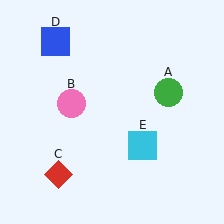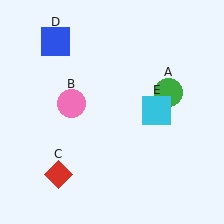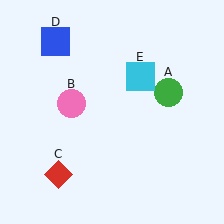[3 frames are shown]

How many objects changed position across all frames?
1 object changed position: cyan square (object E).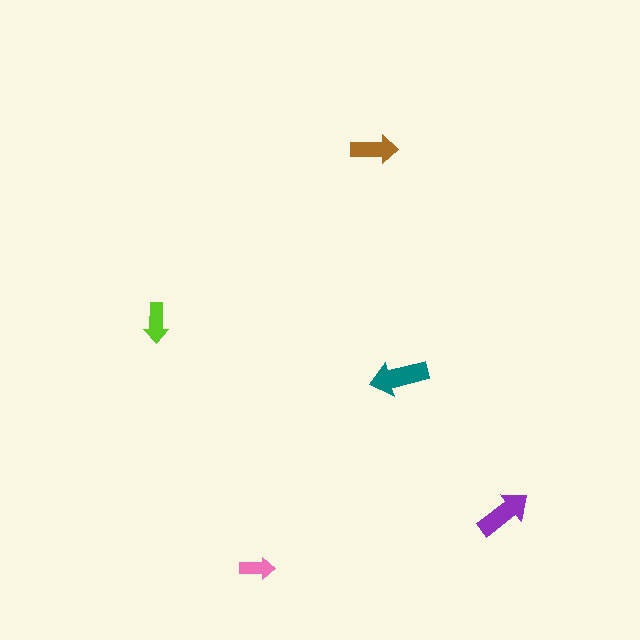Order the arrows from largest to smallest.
the teal one, the purple one, the brown one, the lime one, the pink one.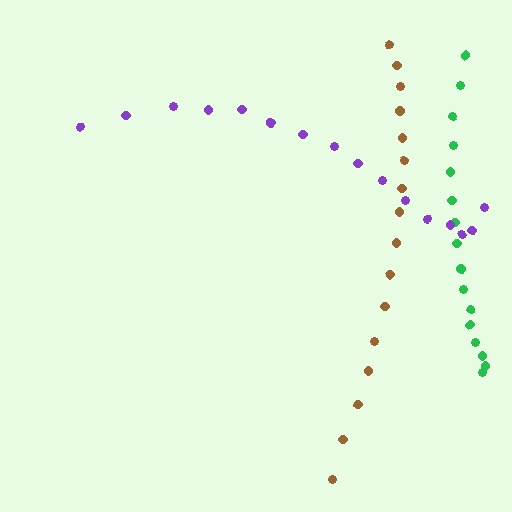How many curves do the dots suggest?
There are 3 distinct paths.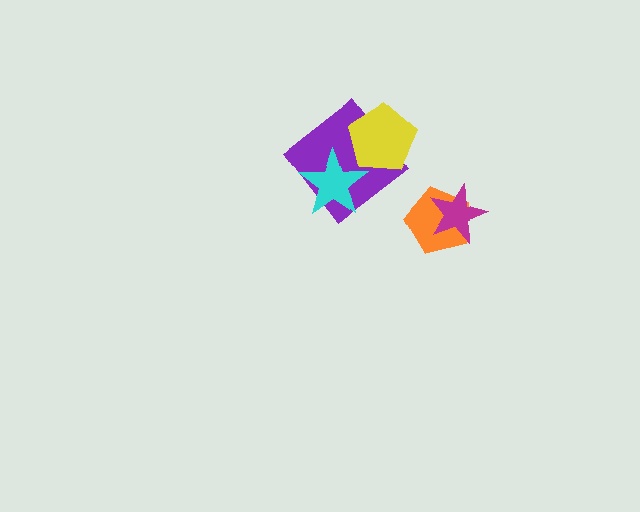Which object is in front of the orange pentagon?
The magenta star is in front of the orange pentagon.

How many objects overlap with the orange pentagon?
1 object overlaps with the orange pentagon.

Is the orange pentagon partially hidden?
Yes, it is partially covered by another shape.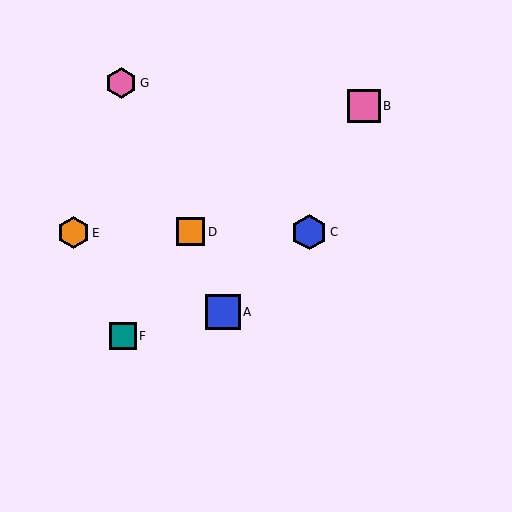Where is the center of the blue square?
The center of the blue square is at (223, 312).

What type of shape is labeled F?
Shape F is a teal square.